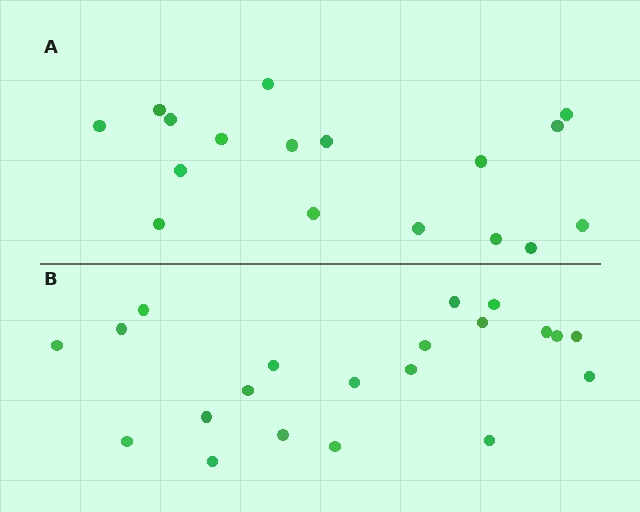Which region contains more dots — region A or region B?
Region B (the bottom region) has more dots.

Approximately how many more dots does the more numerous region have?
Region B has about 4 more dots than region A.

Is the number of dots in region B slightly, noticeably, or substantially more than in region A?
Region B has only slightly more — the two regions are fairly close. The ratio is roughly 1.2 to 1.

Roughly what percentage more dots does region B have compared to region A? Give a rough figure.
About 25% more.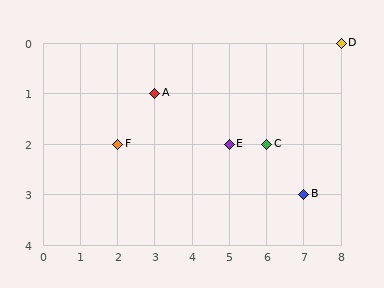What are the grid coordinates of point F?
Point F is at grid coordinates (2, 2).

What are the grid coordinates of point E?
Point E is at grid coordinates (5, 2).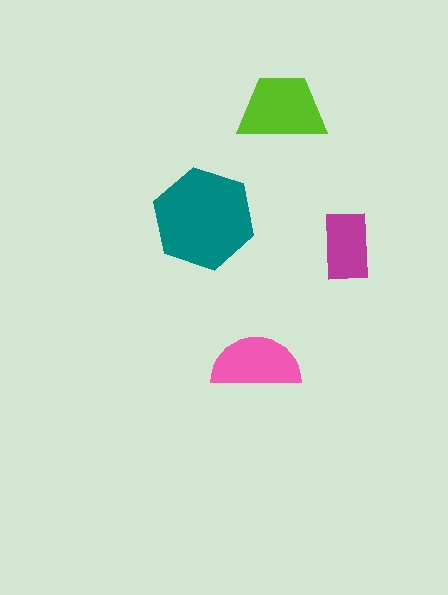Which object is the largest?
The teal hexagon.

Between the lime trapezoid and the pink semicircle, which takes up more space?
The lime trapezoid.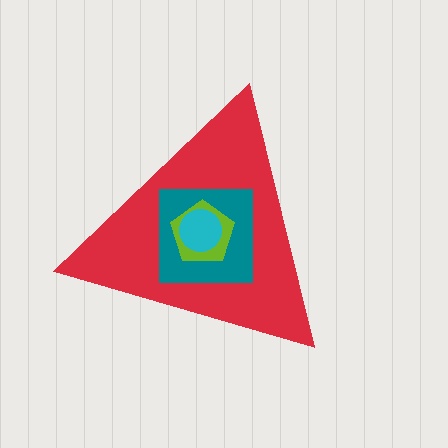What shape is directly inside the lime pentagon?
The cyan circle.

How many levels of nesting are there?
4.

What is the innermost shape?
The cyan circle.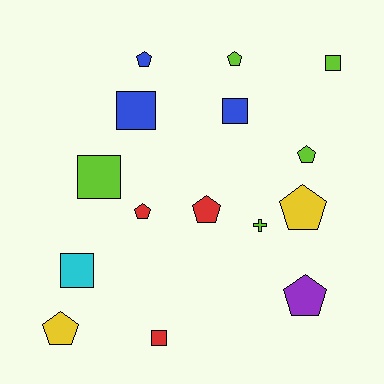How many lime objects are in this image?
There are 5 lime objects.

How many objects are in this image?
There are 15 objects.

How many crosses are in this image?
There is 1 cross.